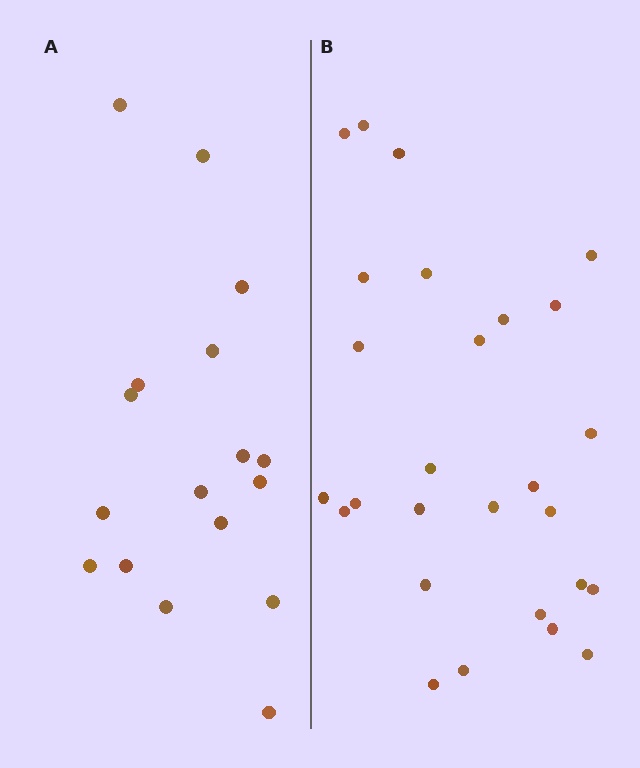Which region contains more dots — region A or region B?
Region B (the right region) has more dots.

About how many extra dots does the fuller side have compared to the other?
Region B has roughly 10 or so more dots than region A.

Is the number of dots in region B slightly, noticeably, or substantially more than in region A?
Region B has substantially more. The ratio is roughly 1.6 to 1.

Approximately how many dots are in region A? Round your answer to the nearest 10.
About 20 dots. (The exact count is 17, which rounds to 20.)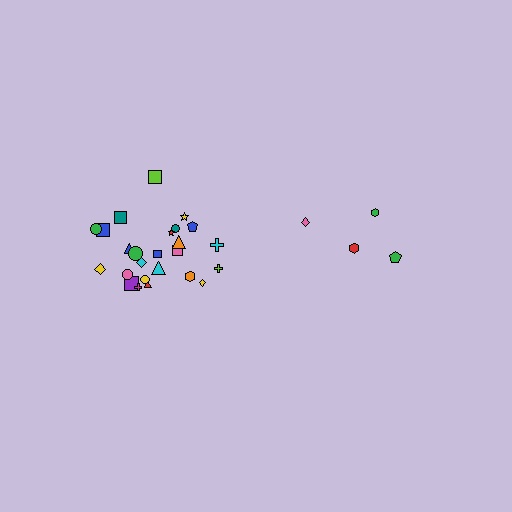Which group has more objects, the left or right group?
The left group.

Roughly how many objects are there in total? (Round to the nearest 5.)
Roughly 30 objects in total.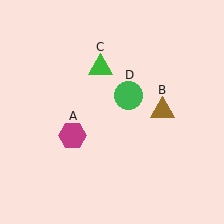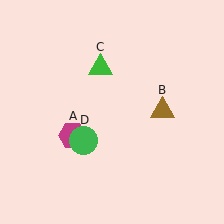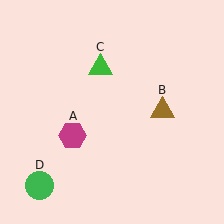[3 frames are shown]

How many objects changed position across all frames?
1 object changed position: green circle (object D).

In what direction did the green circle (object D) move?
The green circle (object D) moved down and to the left.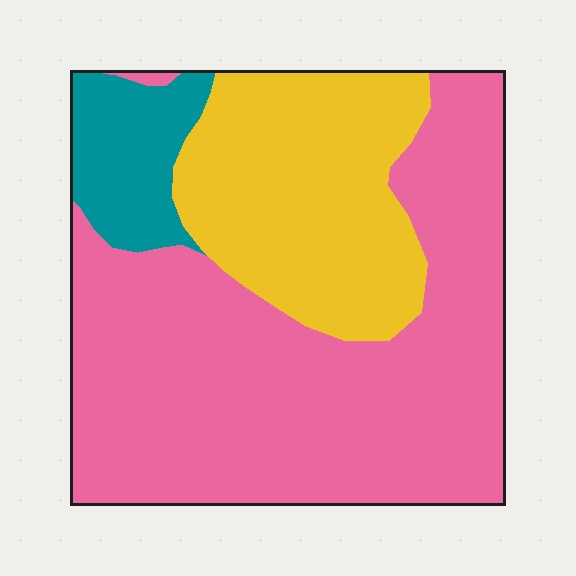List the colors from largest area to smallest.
From largest to smallest: pink, yellow, teal.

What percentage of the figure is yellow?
Yellow covers 29% of the figure.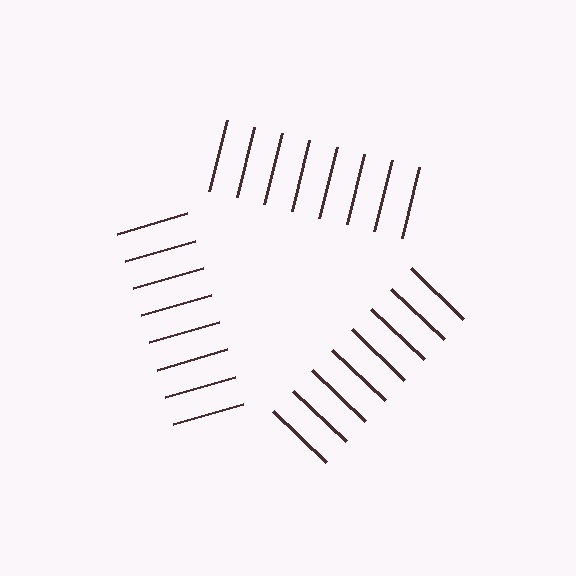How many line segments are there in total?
24 — 8 along each of the 3 edges.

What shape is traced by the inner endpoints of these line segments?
An illusory triangle — the line segments terminate on its edges but no continuous stroke is drawn.